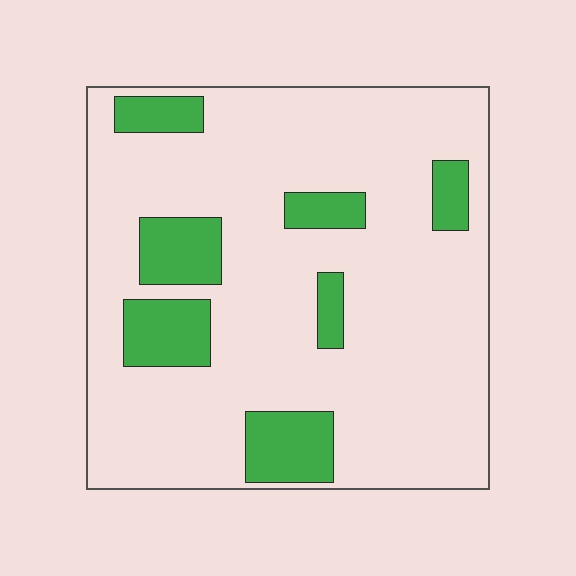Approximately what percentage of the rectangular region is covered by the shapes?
Approximately 20%.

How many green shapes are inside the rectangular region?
7.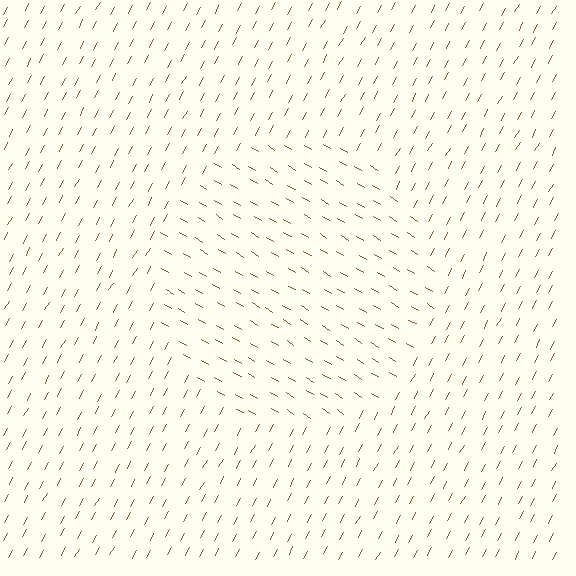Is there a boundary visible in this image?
Yes, there is a texture boundary formed by a change in line orientation.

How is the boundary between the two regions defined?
The boundary is defined purely by a change in line orientation (approximately 88 degrees difference). All lines are the same color and thickness.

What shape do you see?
I see a circle.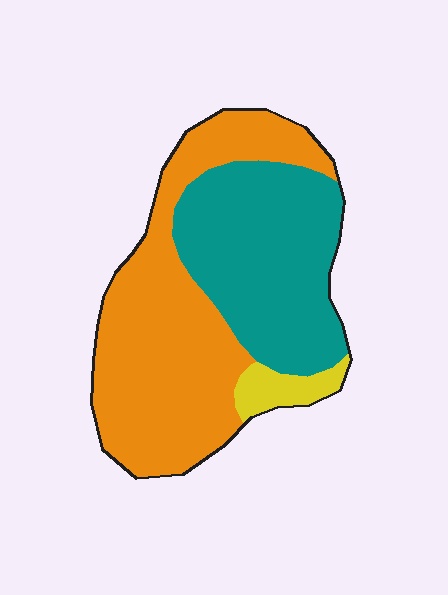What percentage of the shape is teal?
Teal covers 41% of the shape.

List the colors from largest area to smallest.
From largest to smallest: orange, teal, yellow.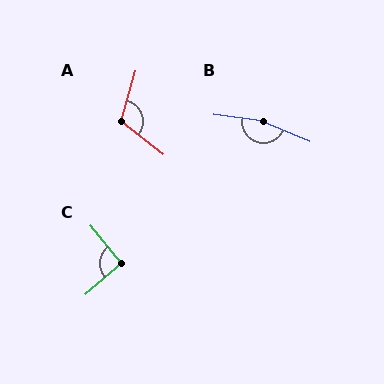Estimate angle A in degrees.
Approximately 112 degrees.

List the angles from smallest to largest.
C (92°), A (112°), B (165°).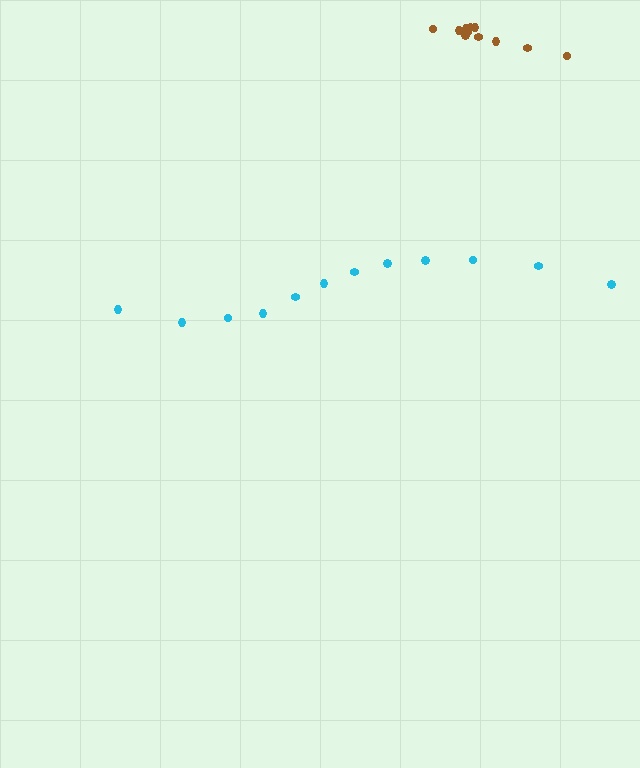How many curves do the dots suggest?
There are 2 distinct paths.